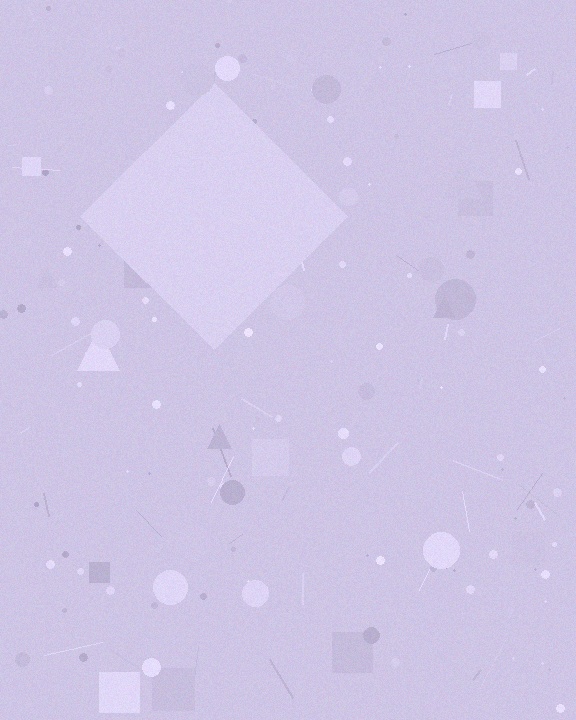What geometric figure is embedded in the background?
A diamond is embedded in the background.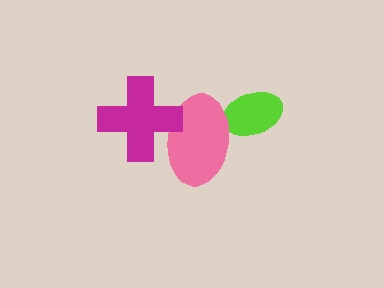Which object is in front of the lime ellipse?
The pink ellipse is in front of the lime ellipse.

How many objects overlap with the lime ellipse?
1 object overlaps with the lime ellipse.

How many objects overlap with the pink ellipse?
2 objects overlap with the pink ellipse.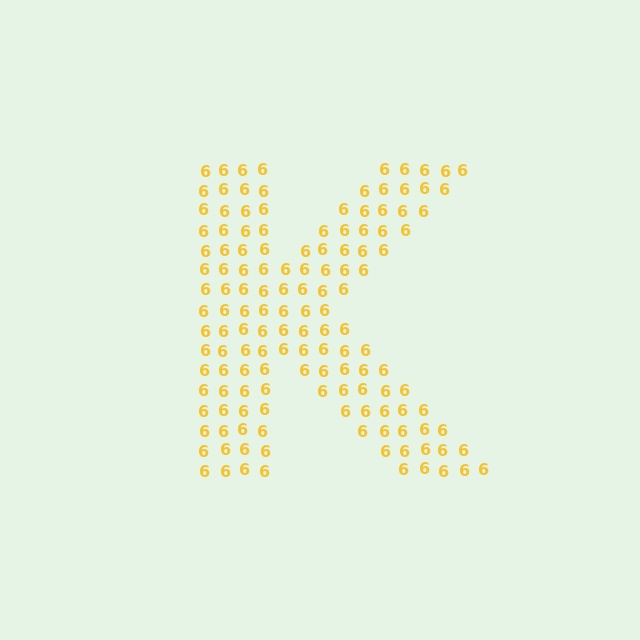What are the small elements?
The small elements are digit 6's.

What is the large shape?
The large shape is the letter K.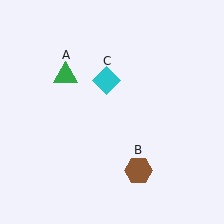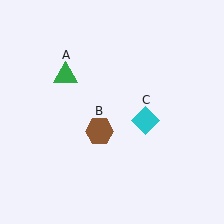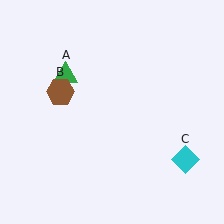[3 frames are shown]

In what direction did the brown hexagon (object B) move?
The brown hexagon (object B) moved up and to the left.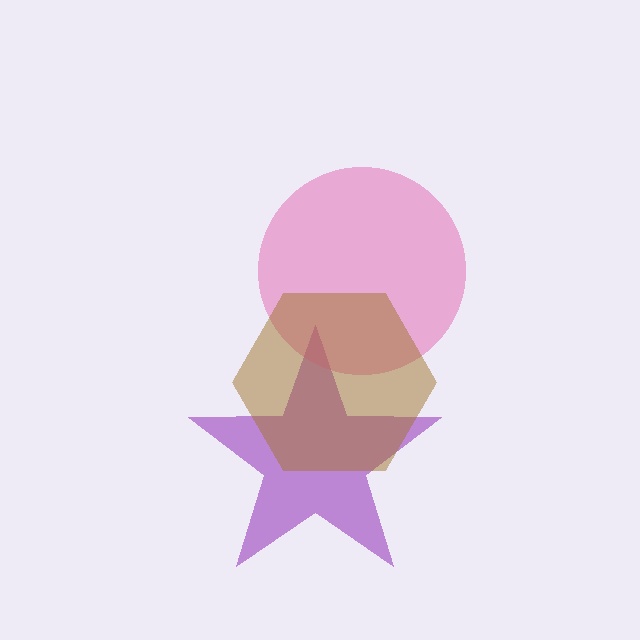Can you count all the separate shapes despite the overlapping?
Yes, there are 3 separate shapes.